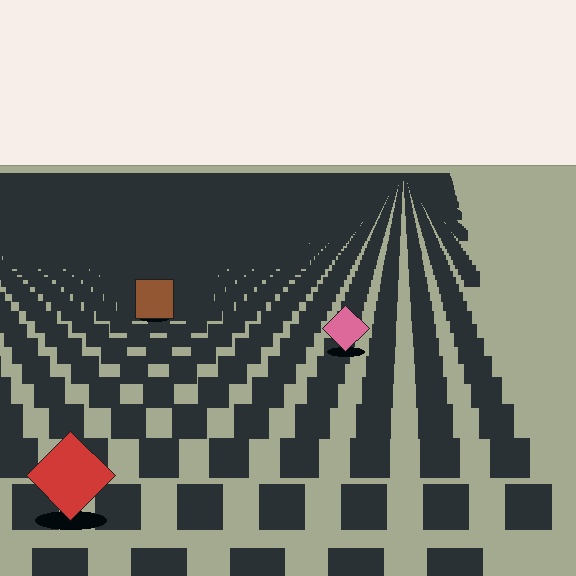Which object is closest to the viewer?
The red diamond is closest. The texture marks near it are larger and more spread out.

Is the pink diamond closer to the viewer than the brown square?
Yes. The pink diamond is closer — you can tell from the texture gradient: the ground texture is coarser near it.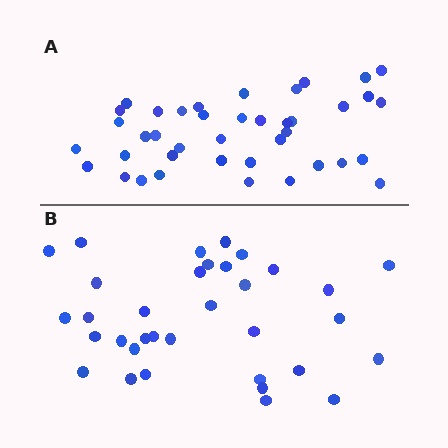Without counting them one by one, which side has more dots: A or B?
Region A (the top region) has more dots.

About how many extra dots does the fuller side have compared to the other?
Region A has about 6 more dots than region B.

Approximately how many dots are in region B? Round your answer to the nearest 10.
About 30 dots. (The exact count is 34, which rounds to 30.)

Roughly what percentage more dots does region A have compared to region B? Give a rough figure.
About 20% more.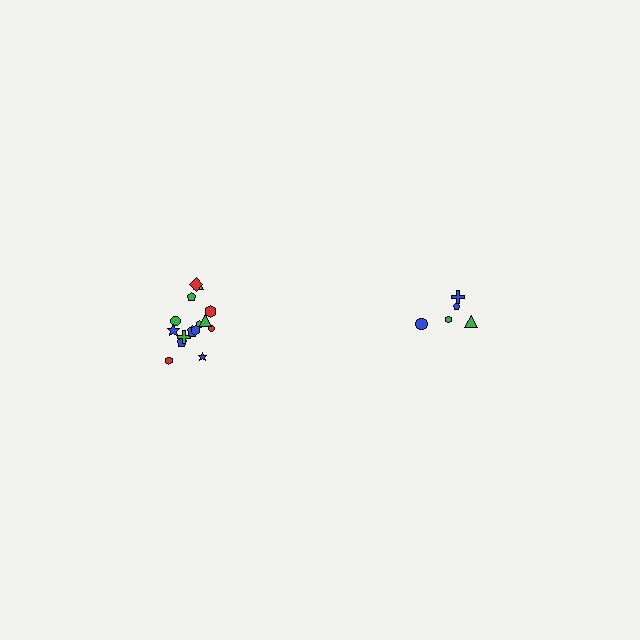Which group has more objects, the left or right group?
The left group.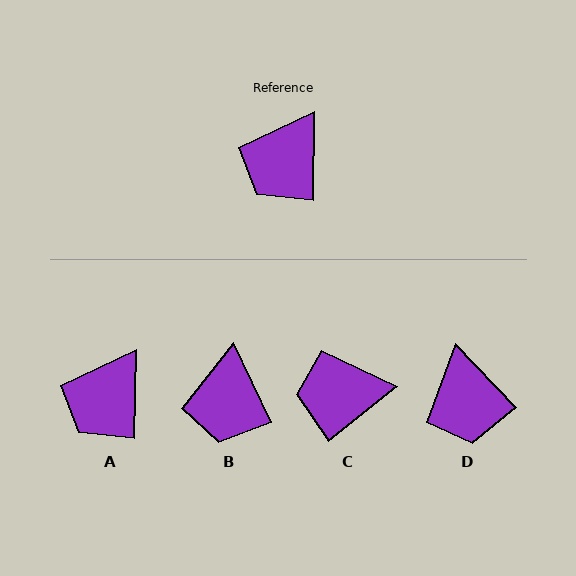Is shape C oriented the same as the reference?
No, it is off by about 51 degrees.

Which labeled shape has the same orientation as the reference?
A.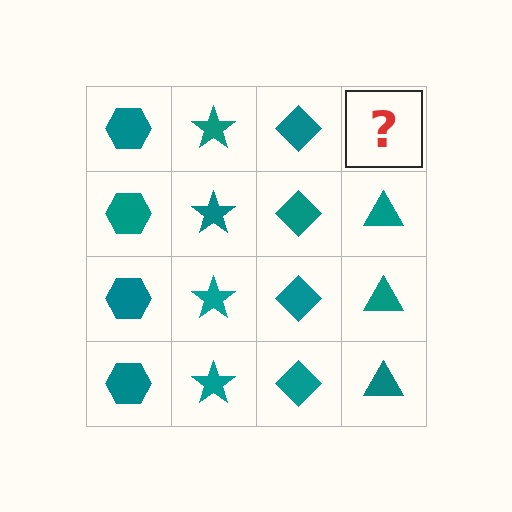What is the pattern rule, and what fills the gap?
The rule is that each column has a consistent shape. The gap should be filled with a teal triangle.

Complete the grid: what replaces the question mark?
The question mark should be replaced with a teal triangle.